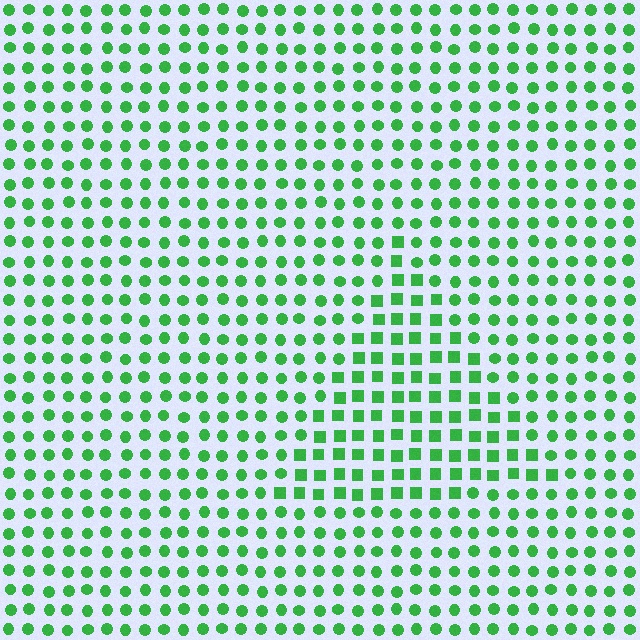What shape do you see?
I see a triangle.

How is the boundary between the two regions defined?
The boundary is defined by a change in element shape: squares inside vs. circles outside. All elements share the same color and spacing.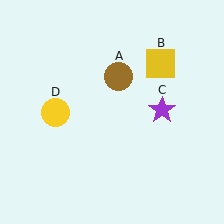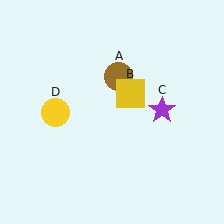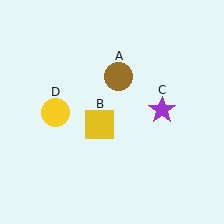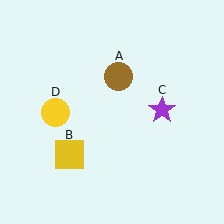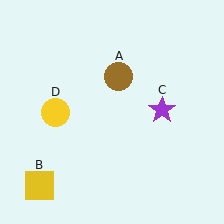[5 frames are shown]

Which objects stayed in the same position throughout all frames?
Brown circle (object A) and purple star (object C) and yellow circle (object D) remained stationary.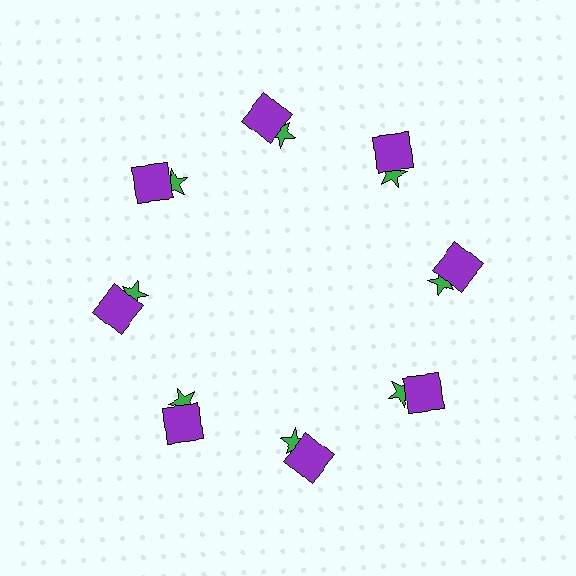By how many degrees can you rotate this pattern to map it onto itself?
The pattern maps onto itself every 45 degrees of rotation.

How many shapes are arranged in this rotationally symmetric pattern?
There are 16 shapes, arranged in 8 groups of 2.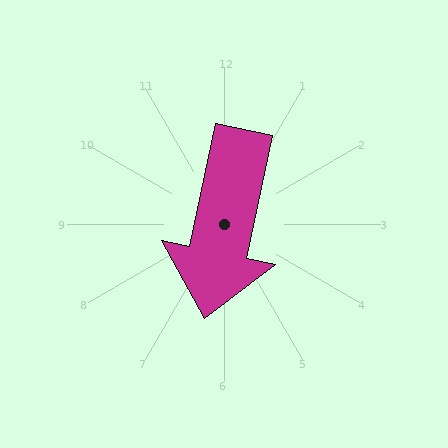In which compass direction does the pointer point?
South.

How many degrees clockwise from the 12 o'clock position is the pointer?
Approximately 192 degrees.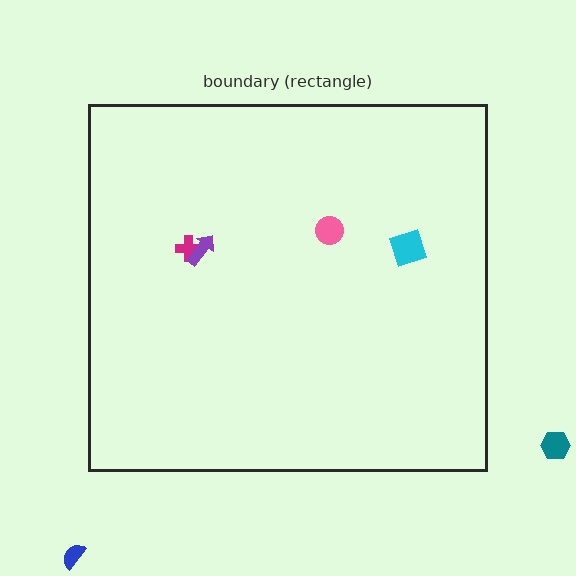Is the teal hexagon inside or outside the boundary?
Outside.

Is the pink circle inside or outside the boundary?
Inside.